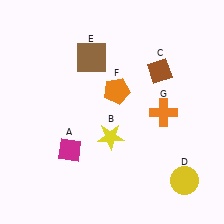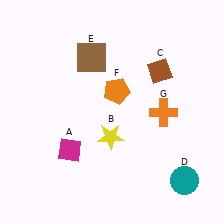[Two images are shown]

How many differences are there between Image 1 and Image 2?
There is 1 difference between the two images.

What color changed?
The circle (D) changed from yellow in Image 1 to teal in Image 2.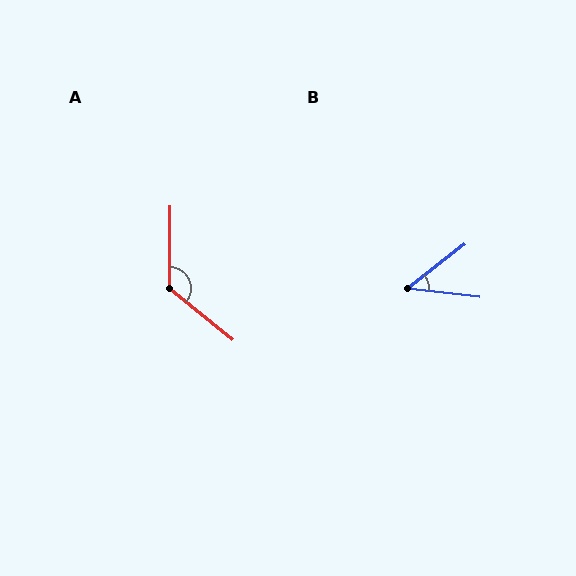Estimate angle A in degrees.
Approximately 128 degrees.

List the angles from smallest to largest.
B (44°), A (128°).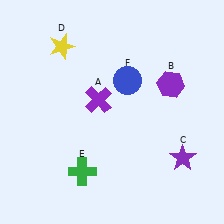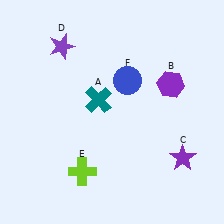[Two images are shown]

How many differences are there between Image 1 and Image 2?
There are 3 differences between the two images.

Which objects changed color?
A changed from purple to teal. D changed from yellow to purple. E changed from green to lime.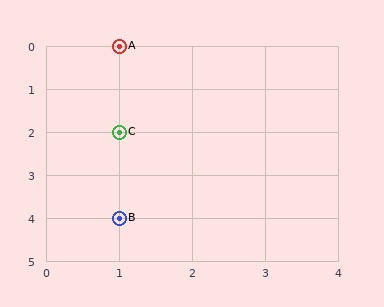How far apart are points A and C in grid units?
Points A and C are 2 rows apart.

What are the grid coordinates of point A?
Point A is at grid coordinates (1, 0).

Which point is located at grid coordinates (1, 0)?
Point A is at (1, 0).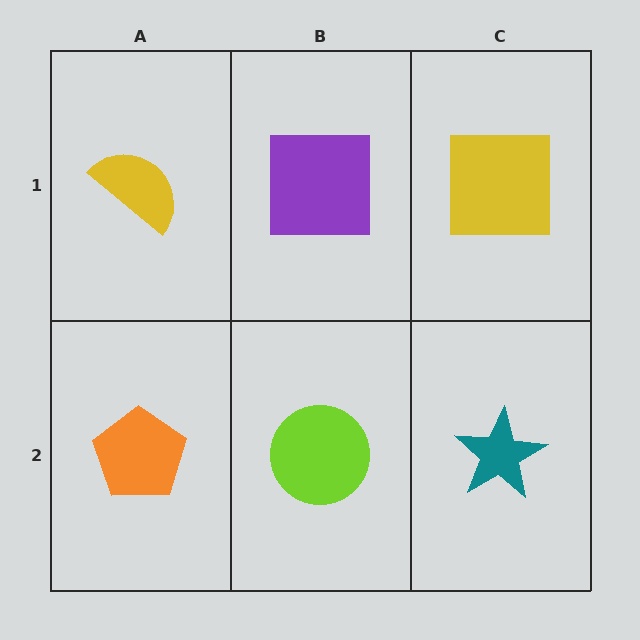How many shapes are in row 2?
3 shapes.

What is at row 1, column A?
A yellow semicircle.